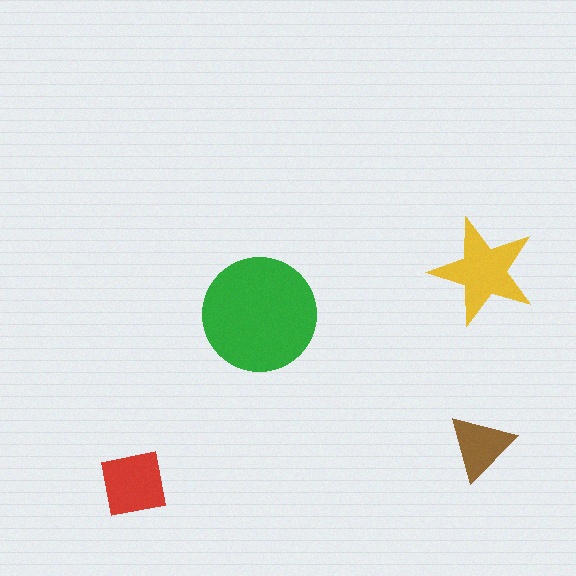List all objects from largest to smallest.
The green circle, the yellow star, the red square, the brown triangle.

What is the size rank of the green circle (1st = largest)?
1st.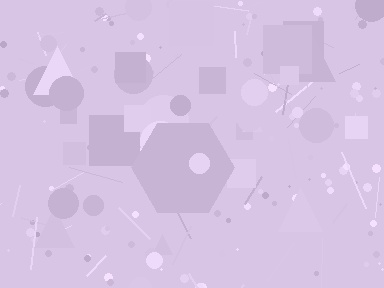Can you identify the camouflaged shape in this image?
The camouflaged shape is a hexagon.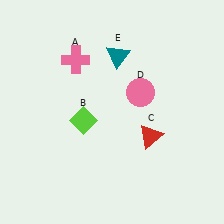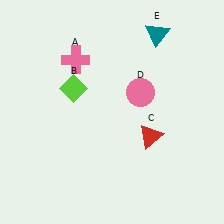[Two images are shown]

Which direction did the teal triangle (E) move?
The teal triangle (E) moved right.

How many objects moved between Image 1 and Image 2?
2 objects moved between the two images.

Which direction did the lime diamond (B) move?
The lime diamond (B) moved up.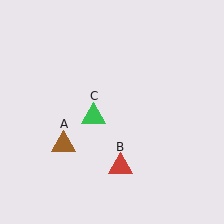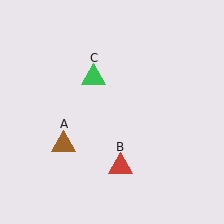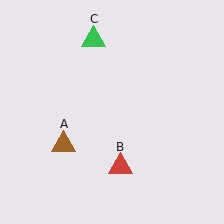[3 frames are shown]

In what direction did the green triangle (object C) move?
The green triangle (object C) moved up.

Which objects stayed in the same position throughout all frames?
Brown triangle (object A) and red triangle (object B) remained stationary.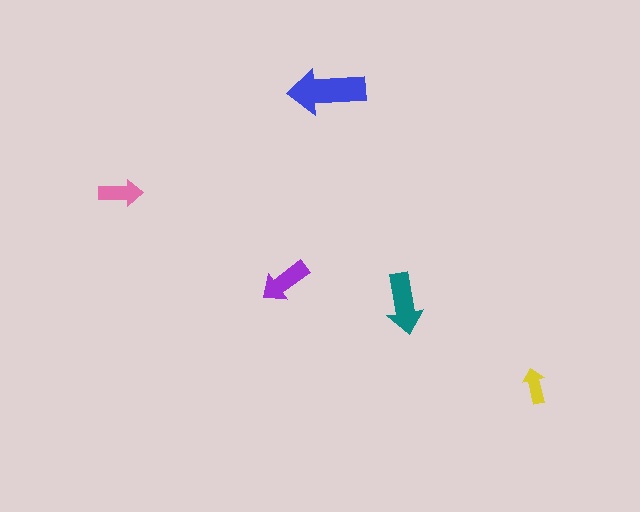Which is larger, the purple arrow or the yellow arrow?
The purple one.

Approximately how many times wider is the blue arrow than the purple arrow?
About 1.5 times wider.